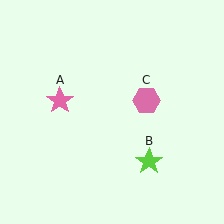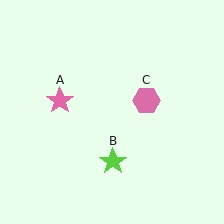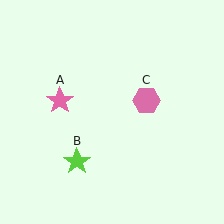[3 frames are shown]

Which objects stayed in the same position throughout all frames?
Pink star (object A) and pink hexagon (object C) remained stationary.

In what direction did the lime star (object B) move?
The lime star (object B) moved left.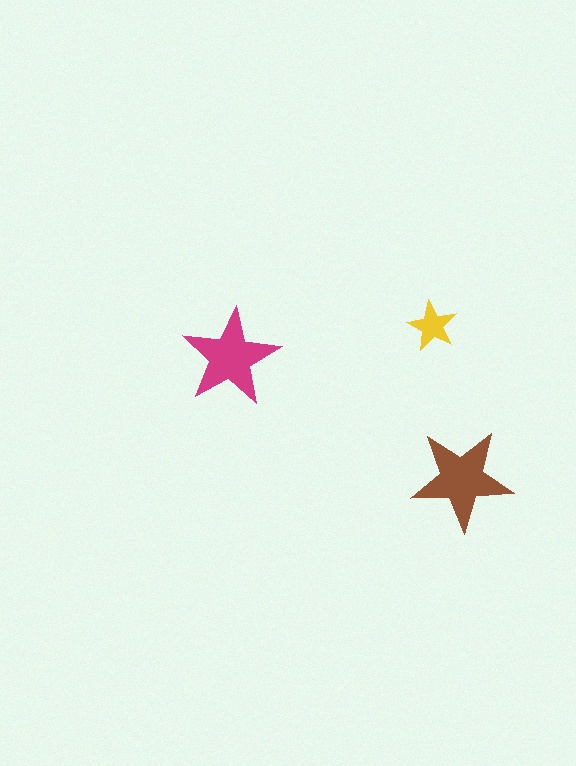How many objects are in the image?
There are 3 objects in the image.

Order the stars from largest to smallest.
the brown one, the magenta one, the yellow one.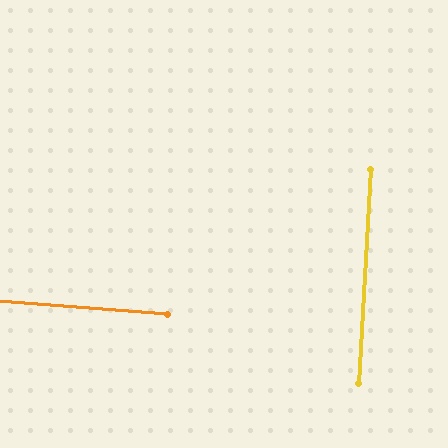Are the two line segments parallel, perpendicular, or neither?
Perpendicular — they meet at approximately 89°.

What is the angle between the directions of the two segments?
Approximately 89 degrees.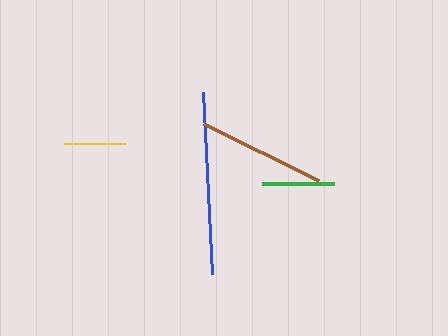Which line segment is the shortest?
The yellow line is the shortest at approximately 61 pixels.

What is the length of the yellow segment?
The yellow segment is approximately 61 pixels long.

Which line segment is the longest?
The blue line is the longest at approximately 182 pixels.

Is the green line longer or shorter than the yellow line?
The green line is longer than the yellow line.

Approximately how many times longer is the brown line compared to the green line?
The brown line is approximately 1.8 times the length of the green line.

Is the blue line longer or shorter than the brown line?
The blue line is longer than the brown line.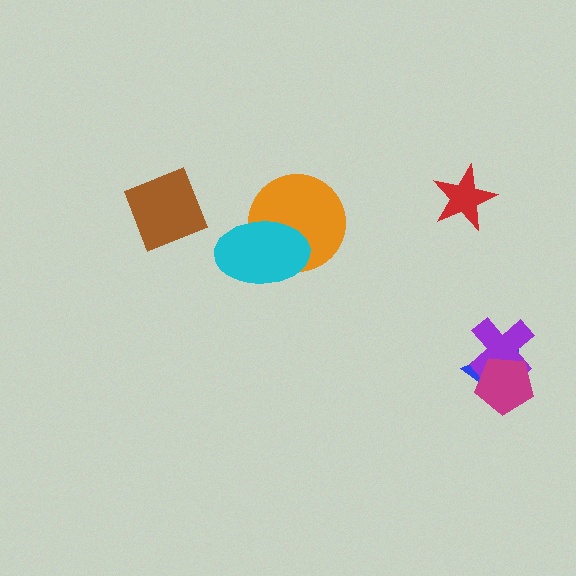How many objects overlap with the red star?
0 objects overlap with the red star.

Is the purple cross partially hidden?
Yes, it is partially covered by another shape.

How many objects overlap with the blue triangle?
2 objects overlap with the blue triangle.